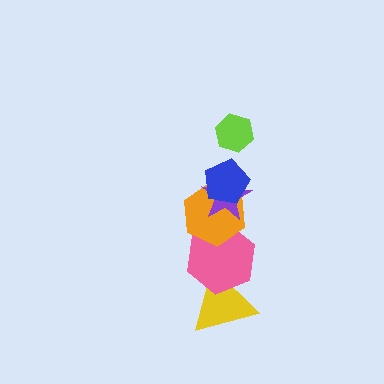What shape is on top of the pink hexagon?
The orange hexagon is on top of the pink hexagon.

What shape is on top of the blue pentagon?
The lime hexagon is on top of the blue pentagon.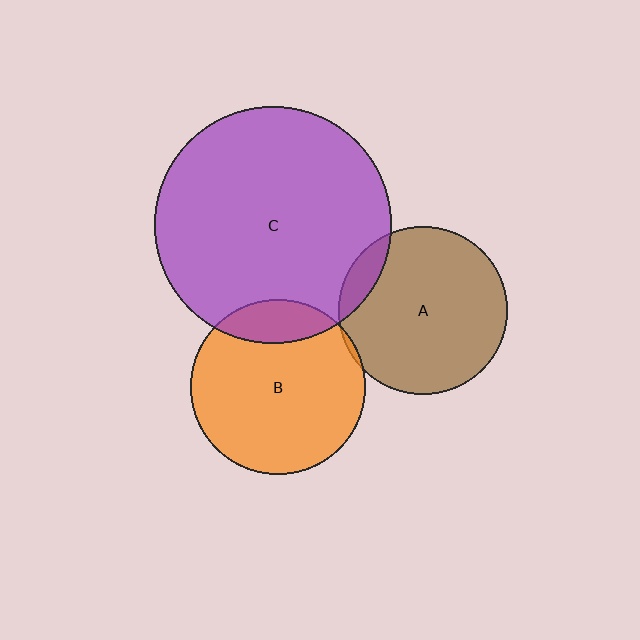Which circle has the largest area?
Circle C (purple).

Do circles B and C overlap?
Yes.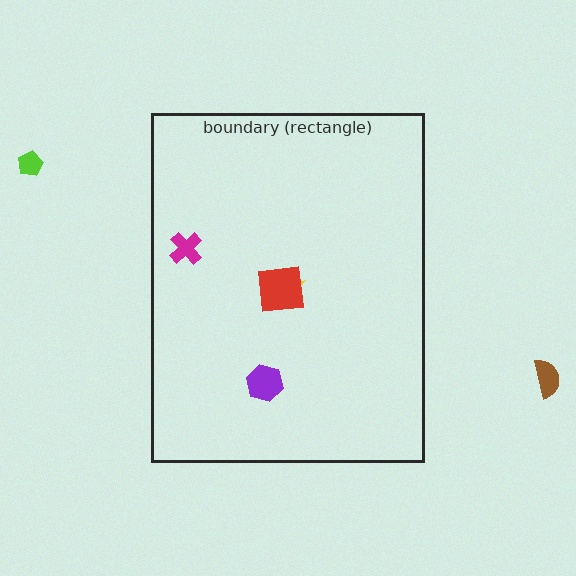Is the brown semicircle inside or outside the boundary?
Outside.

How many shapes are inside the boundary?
4 inside, 2 outside.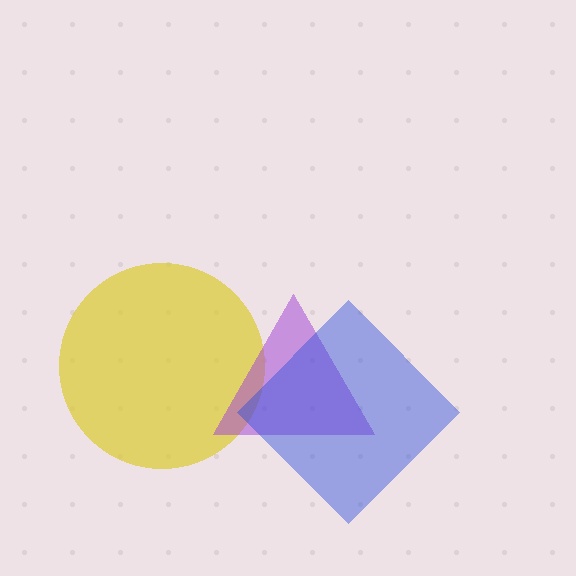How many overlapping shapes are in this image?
There are 3 overlapping shapes in the image.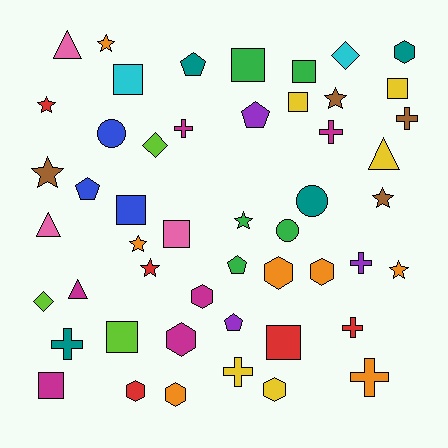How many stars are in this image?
There are 9 stars.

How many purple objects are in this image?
There are 3 purple objects.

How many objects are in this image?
There are 50 objects.